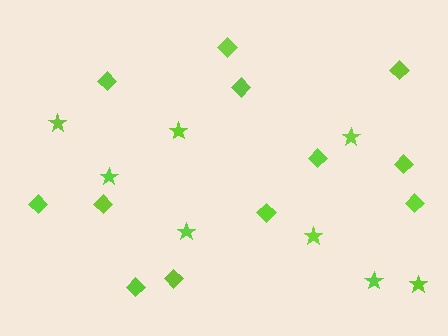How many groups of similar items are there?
There are 2 groups: one group of stars (8) and one group of diamonds (12).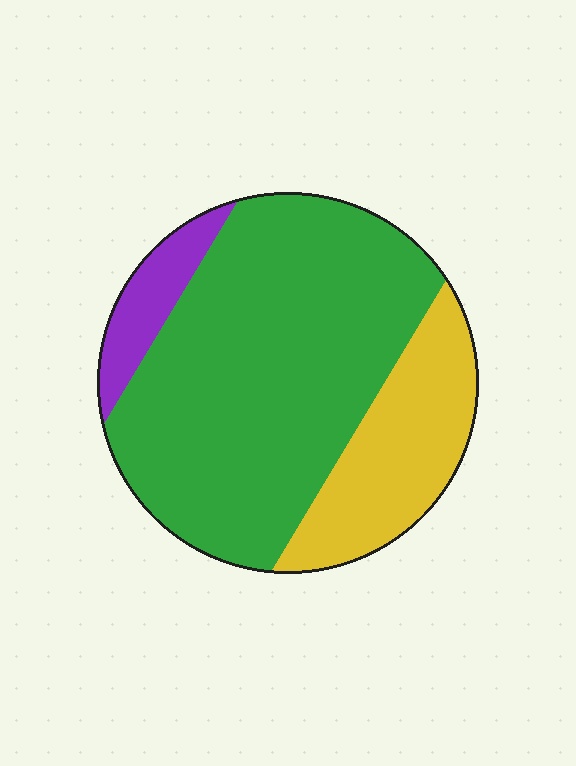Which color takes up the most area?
Green, at roughly 70%.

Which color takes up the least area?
Purple, at roughly 10%.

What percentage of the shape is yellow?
Yellow covers roughly 25% of the shape.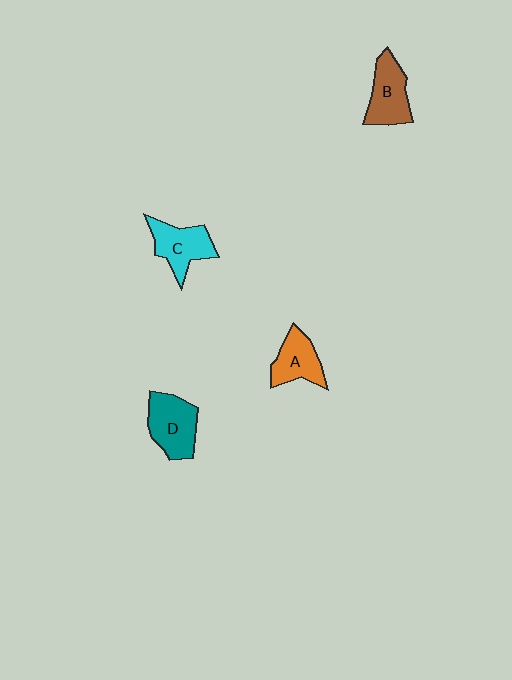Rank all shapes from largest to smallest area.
From largest to smallest: D (teal), B (brown), C (cyan), A (orange).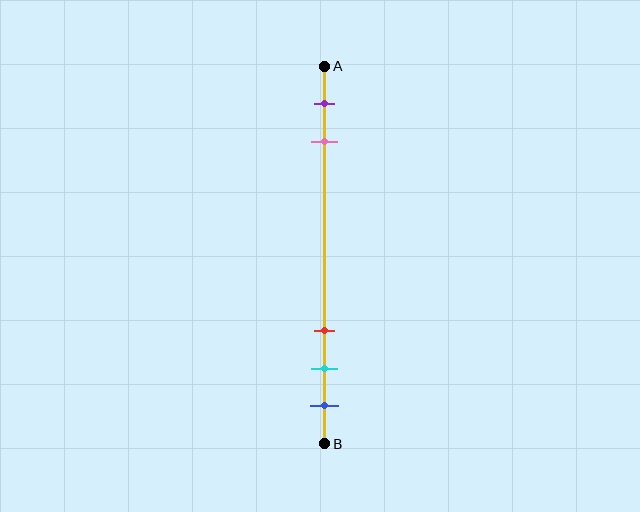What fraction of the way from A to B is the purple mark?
The purple mark is approximately 10% (0.1) of the way from A to B.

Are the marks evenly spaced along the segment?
No, the marks are not evenly spaced.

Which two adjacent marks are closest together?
The cyan and blue marks are the closest adjacent pair.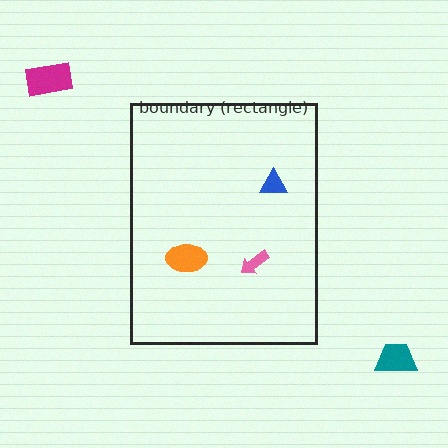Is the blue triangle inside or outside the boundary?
Inside.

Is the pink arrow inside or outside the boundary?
Inside.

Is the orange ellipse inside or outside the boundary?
Inside.